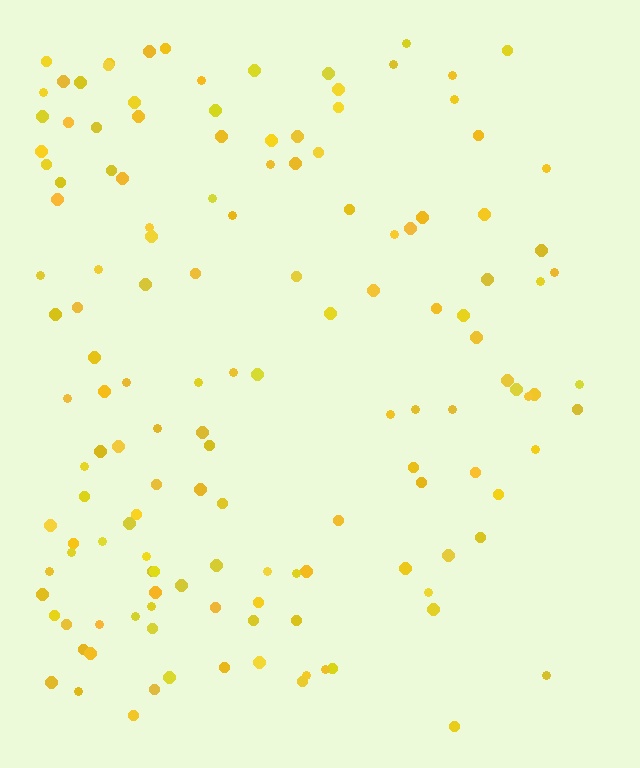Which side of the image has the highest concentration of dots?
The left.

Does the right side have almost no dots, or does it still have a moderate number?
Still a moderate number, just noticeably fewer than the left.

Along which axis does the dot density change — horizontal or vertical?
Horizontal.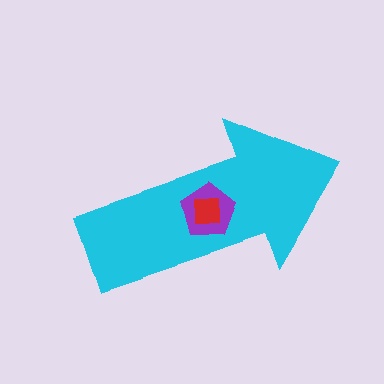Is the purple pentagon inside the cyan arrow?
Yes.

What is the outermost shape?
The cyan arrow.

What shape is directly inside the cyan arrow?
The purple pentagon.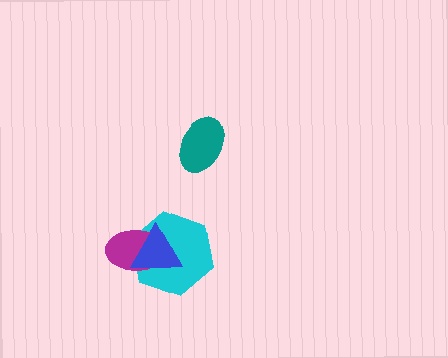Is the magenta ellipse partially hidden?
Yes, it is partially covered by another shape.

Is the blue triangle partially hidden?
No, no other shape covers it.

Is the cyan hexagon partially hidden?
Yes, it is partially covered by another shape.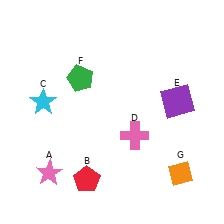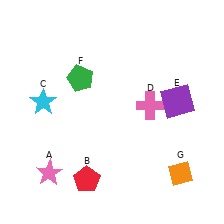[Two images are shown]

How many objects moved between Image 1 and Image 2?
1 object moved between the two images.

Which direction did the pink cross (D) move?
The pink cross (D) moved up.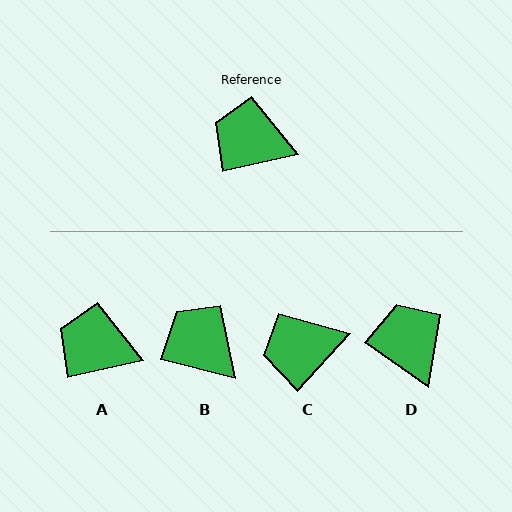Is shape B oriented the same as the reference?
No, it is off by about 27 degrees.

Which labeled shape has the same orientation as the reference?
A.